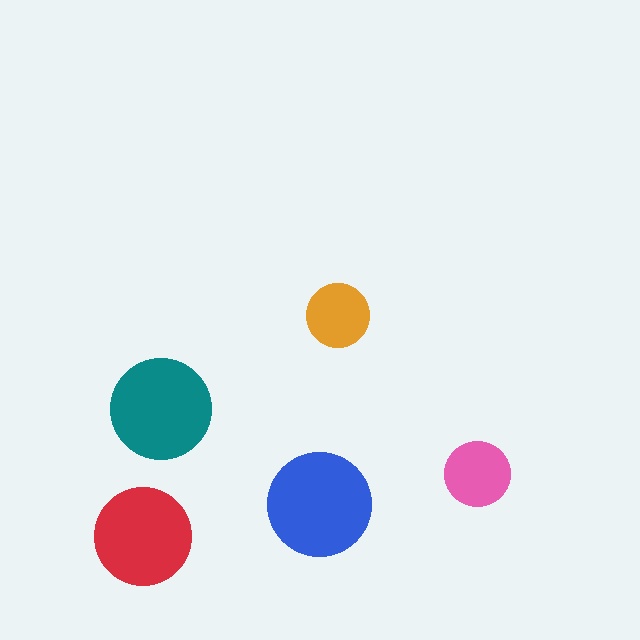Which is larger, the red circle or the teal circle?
The teal one.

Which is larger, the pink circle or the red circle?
The red one.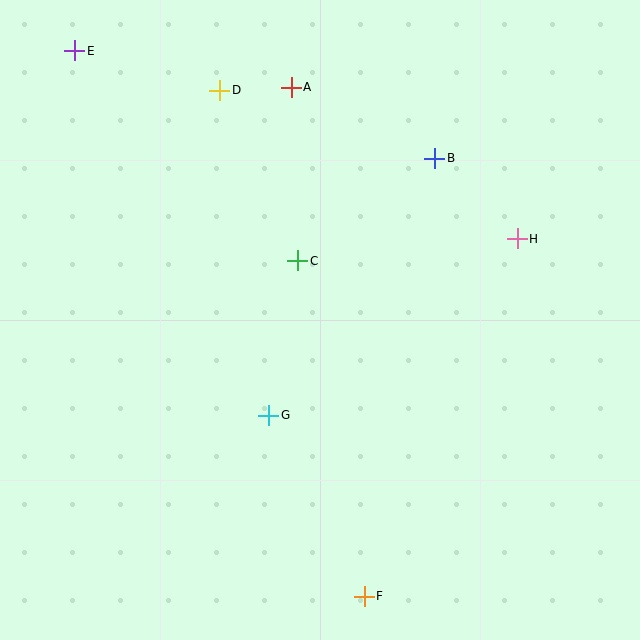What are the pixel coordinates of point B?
Point B is at (435, 158).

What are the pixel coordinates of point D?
Point D is at (220, 90).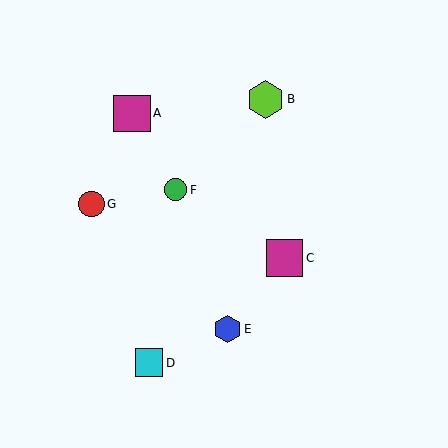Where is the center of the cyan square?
The center of the cyan square is at (149, 363).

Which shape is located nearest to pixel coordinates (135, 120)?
The magenta square (labeled A) at (132, 113) is nearest to that location.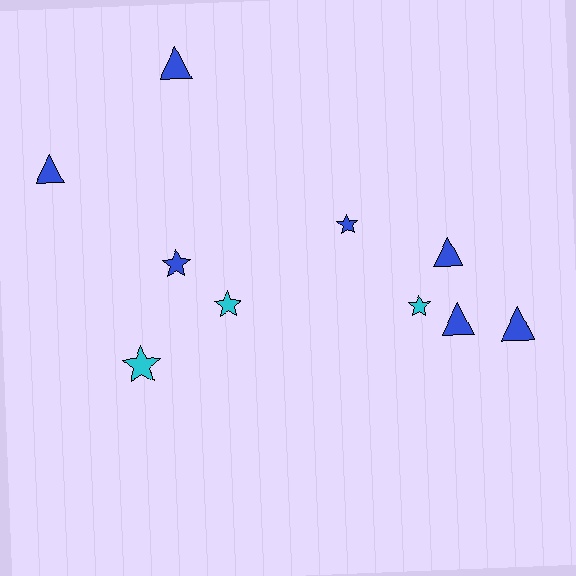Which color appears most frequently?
Blue, with 7 objects.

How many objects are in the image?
There are 10 objects.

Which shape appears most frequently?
Triangle, with 5 objects.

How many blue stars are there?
There are 2 blue stars.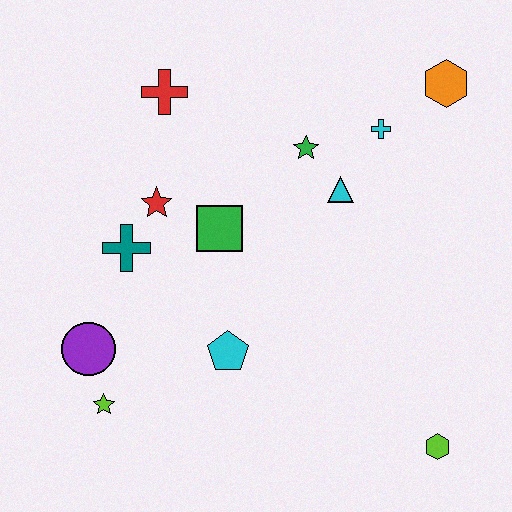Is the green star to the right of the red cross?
Yes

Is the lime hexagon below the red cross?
Yes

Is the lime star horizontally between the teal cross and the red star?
No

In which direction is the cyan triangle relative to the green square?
The cyan triangle is to the right of the green square.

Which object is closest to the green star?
The cyan triangle is closest to the green star.